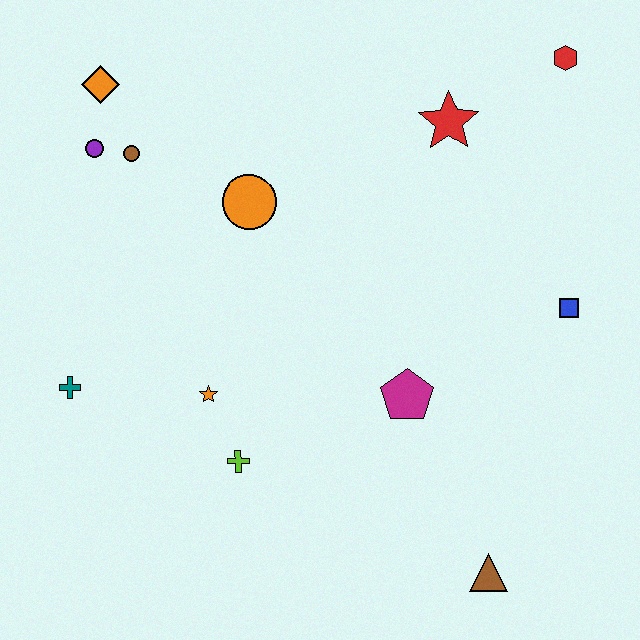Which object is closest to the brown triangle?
The magenta pentagon is closest to the brown triangle.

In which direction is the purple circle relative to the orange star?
The purple circle is above the orange star.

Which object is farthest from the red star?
The teal cross is farthest from the red star.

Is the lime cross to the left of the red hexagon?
Yes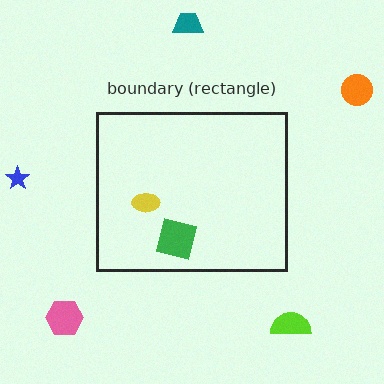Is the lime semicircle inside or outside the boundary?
Outside.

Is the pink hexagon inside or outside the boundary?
Outside.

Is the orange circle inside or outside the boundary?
Outside.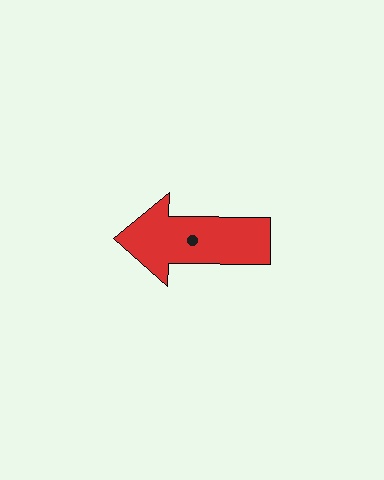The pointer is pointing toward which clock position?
Roughly 9 o'clock.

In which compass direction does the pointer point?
West.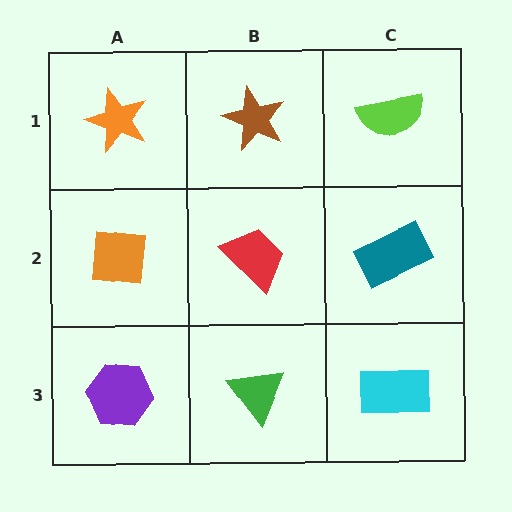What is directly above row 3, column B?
A red trapezoid.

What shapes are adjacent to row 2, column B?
A brown star (row 1, column B), a green triangle (row 3, column B), an orange square (row 2, column A), a teal rectangle (row 2, column C).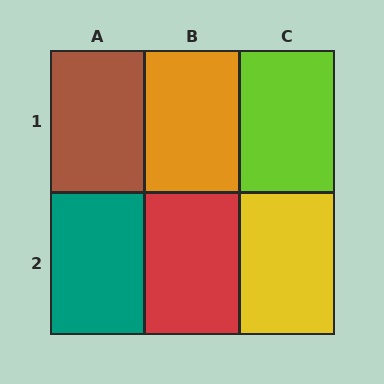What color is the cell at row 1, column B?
Orange.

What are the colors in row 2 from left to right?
Teal, red, yellow.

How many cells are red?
1 cell is red.